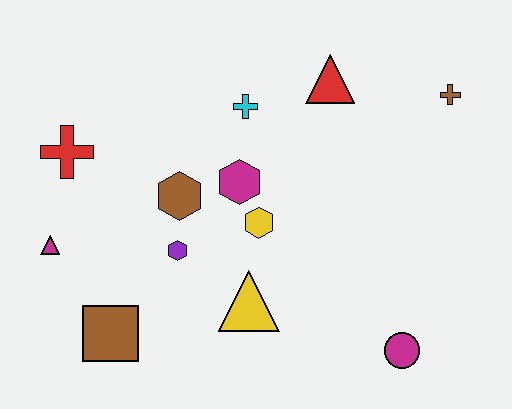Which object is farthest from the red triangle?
The brown square is farthest from the red triangle.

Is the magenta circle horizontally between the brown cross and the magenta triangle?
Yes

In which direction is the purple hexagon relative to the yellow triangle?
The purple hexagon is to the left of the yellow triangle.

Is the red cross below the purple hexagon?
No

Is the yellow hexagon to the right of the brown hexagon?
Yes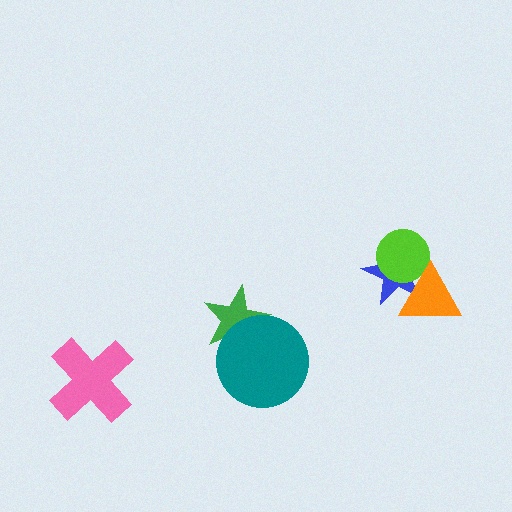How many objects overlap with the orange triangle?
2 objects overlap with the orange triangle.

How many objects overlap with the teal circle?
1 object overlaps with the teal circle.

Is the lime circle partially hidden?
Yes, it is partially covered by another shape.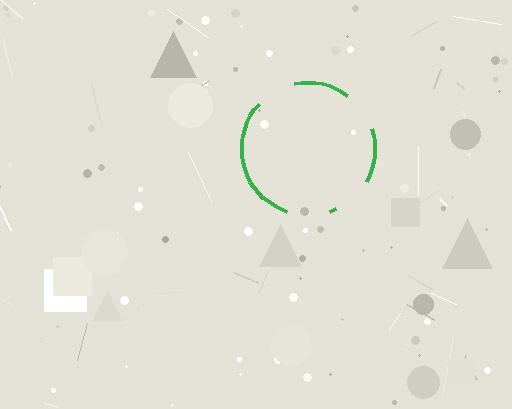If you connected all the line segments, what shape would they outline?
They would outline a circle.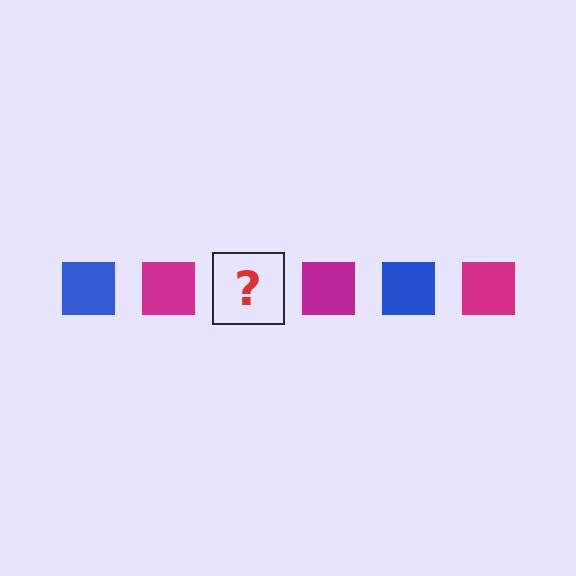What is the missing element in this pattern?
The missing element is a blue square.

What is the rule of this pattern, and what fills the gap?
The rule is that the pattern cycles through blue, magenta squares. The gap should be filled with a blue square.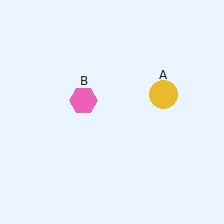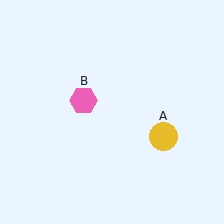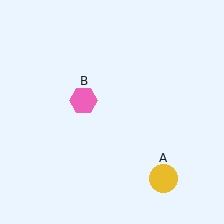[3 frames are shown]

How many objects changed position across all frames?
1 object changed position: yellow circle (object A).